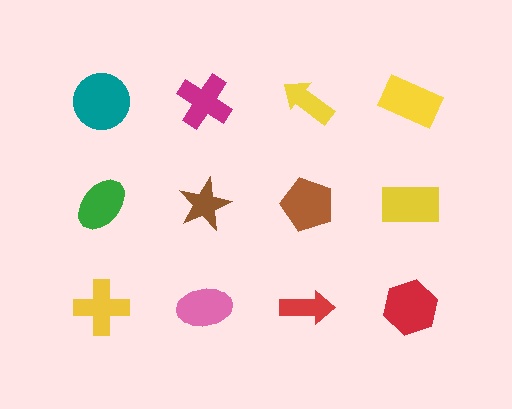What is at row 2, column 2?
A brown star.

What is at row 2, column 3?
A brown pentagon.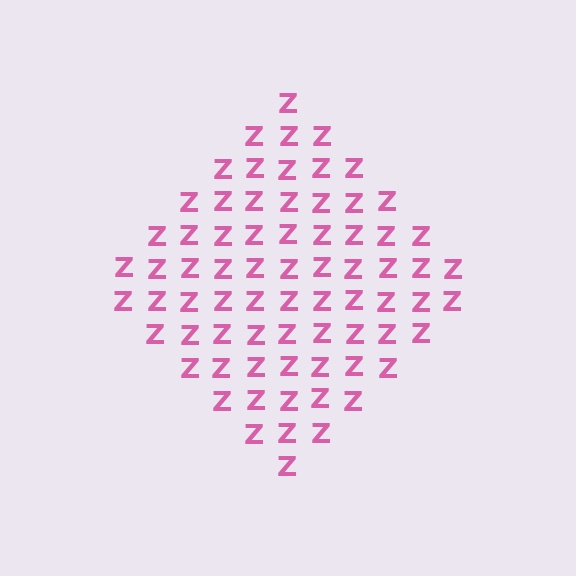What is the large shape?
The large shape is a diamond.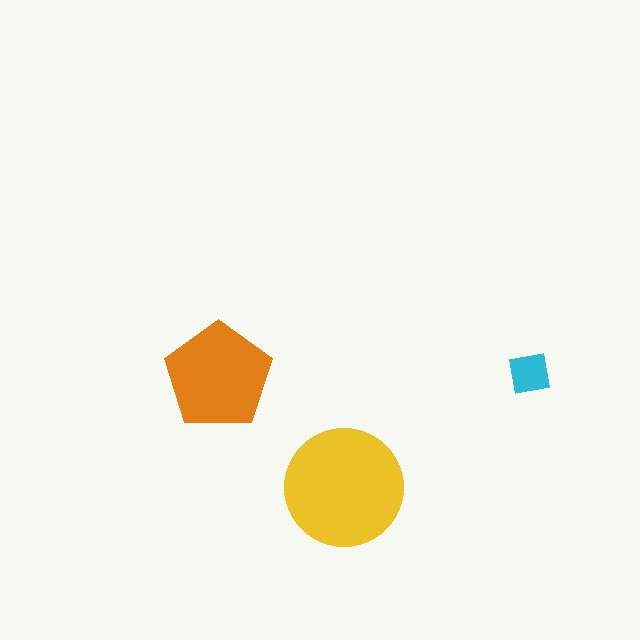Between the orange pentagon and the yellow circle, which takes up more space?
The yellow circle.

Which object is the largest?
The yellow circle.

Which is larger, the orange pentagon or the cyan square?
The orange pentagon.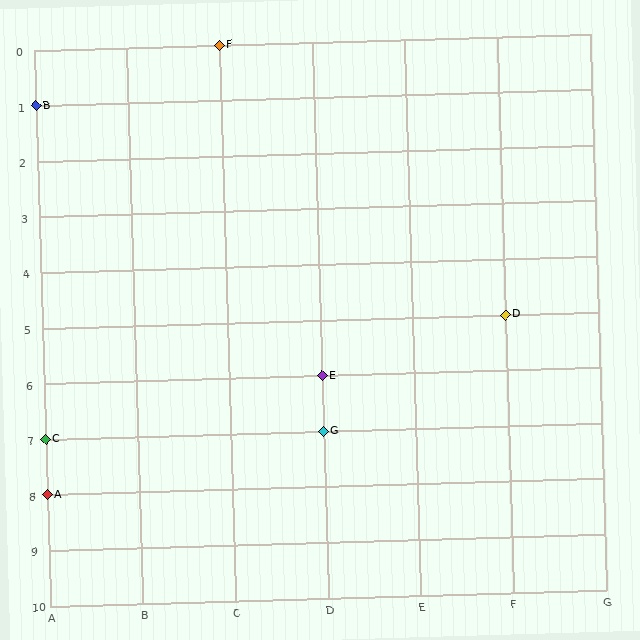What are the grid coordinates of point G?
Point G is at grid coordinates (D, 7).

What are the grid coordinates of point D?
Point D is at grid coordinates (F, 5).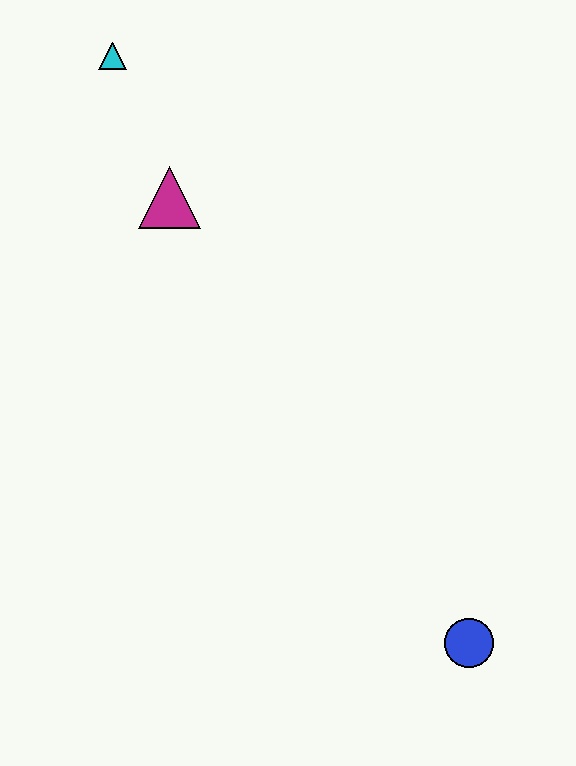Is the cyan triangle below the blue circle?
No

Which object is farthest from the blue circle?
The cyan triangle is farthest from the blue circle.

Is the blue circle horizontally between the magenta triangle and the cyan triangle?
No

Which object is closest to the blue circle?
The magenta triangle is closest to the blue circle.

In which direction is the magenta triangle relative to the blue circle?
The magenta triangle is above the blue circle.